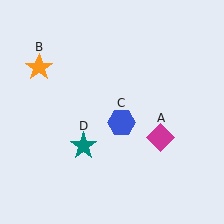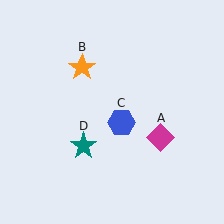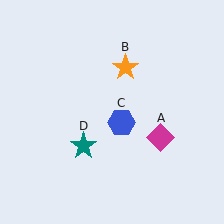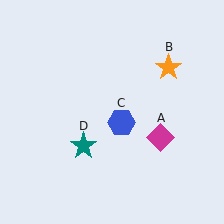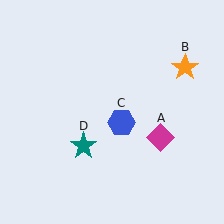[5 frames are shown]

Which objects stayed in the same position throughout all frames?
Magenta diamond (object A) and blue hexagon (object C) and teal star (object D) remained stationary.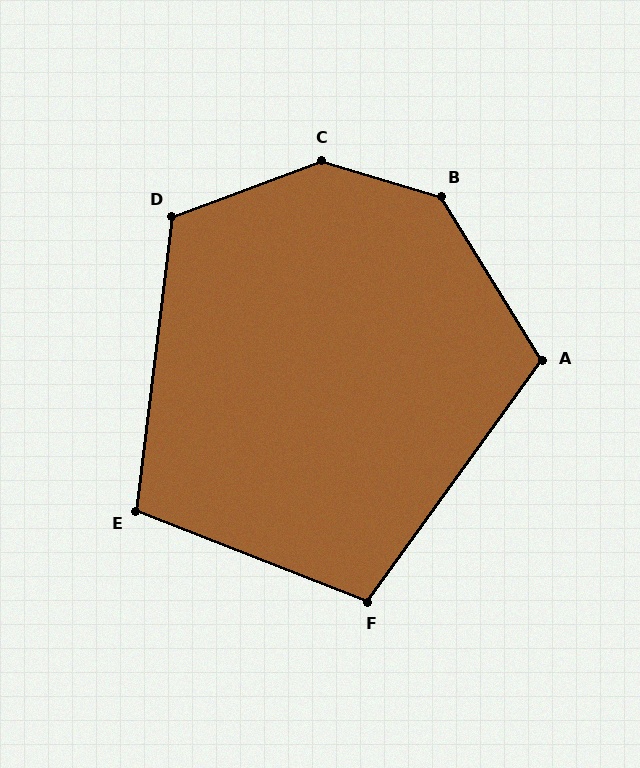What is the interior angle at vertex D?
Approximately 118 degrees (obtuse).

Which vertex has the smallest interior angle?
F, at approximately 104 degrees.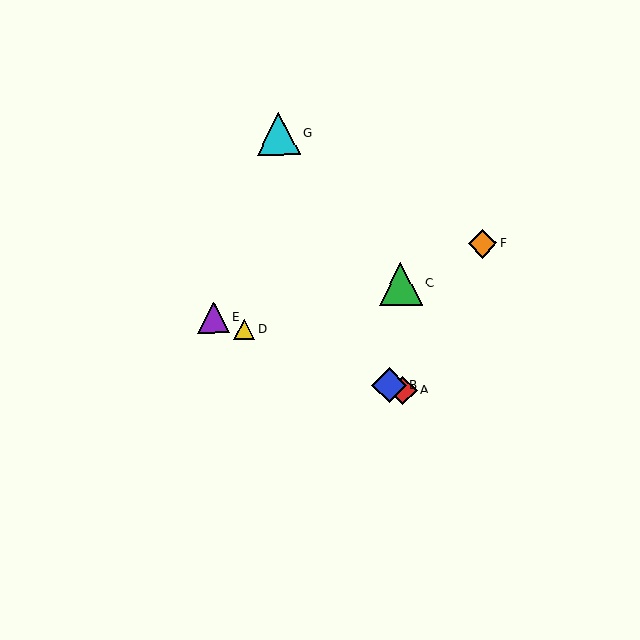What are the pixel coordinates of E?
Object E is at (213, 318).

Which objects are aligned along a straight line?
Objects A, B, D, E are aligned along a straight line.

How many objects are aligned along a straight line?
4 objects (A, B, D, E) are aligned along a straight line.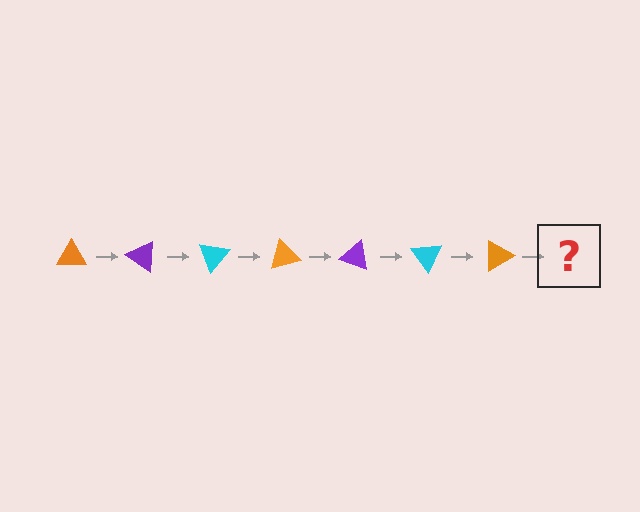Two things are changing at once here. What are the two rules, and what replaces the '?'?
The two rules are that it rotates 35 degrees each step and the color cycles through orange, purple, and cyan. The '?' should be a purple triangle, rotated 245 degrees from the start.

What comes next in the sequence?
The next element should be a purple triangle, rotated 245 degrees from the start.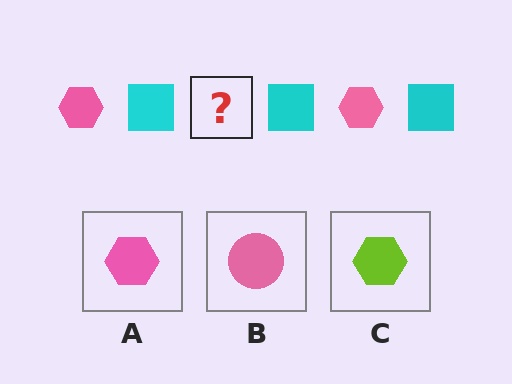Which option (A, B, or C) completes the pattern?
A.